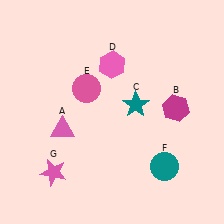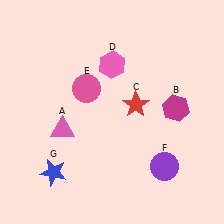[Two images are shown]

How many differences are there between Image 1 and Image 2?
There are 3 differences between the two images.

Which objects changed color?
C changed from teal to red. F changed from teal to purple. G changed from pink to blue.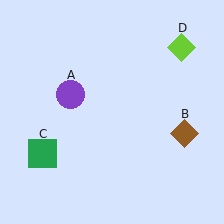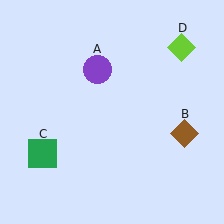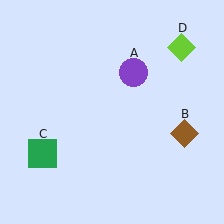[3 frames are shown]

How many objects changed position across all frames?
1 object changed position: purple circle (object A).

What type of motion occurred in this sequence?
The purple circle (object A) rotated clockwise around the center of the scene.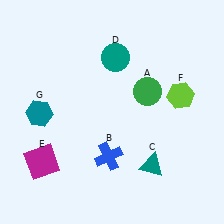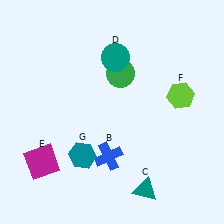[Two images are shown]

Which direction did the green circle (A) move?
The green circle (A) moved left.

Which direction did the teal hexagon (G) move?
The teal hexagon (G) moved right.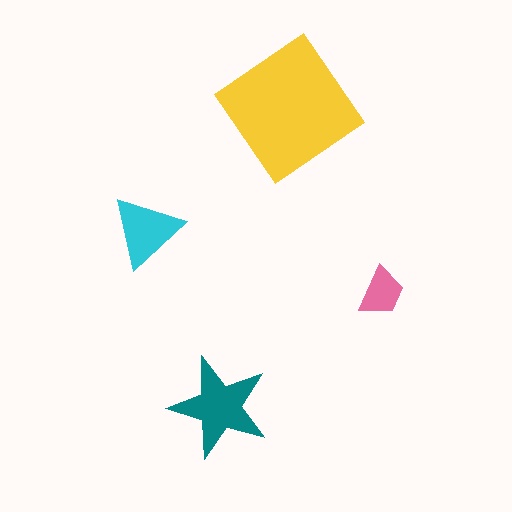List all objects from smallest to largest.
The pink trapezoid, the cyan triangle, the teal star, the yellow diamond.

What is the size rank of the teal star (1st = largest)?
2nd.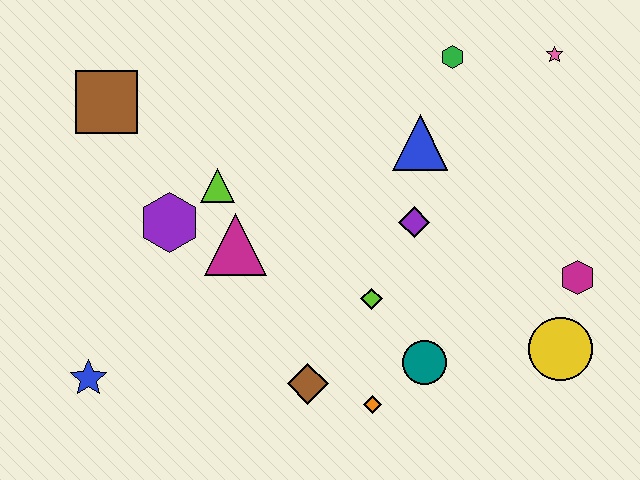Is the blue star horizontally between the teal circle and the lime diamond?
No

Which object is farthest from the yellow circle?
The brown square is farthest from the yellow circle.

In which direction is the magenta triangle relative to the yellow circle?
The magenta triangle is to the left of the yellow circle.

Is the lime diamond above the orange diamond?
Yes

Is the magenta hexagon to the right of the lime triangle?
Yes